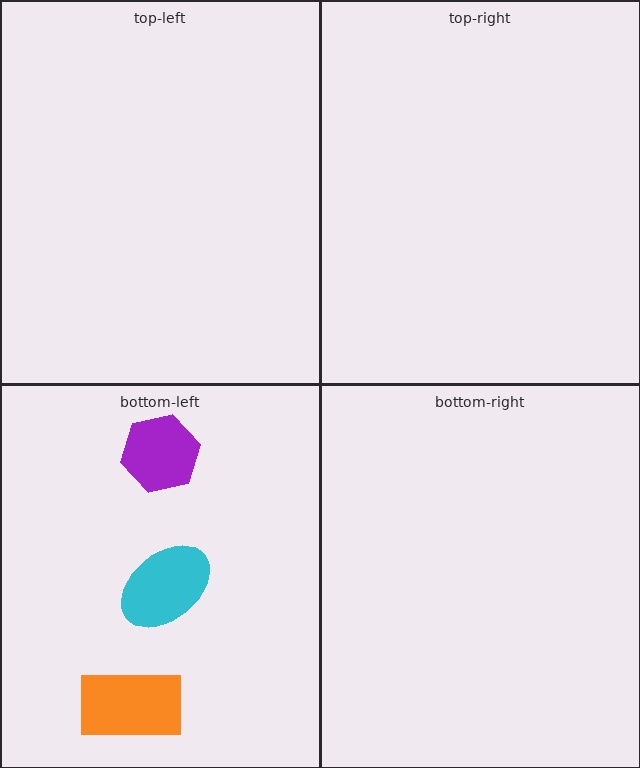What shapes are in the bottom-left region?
The orange rectangle, the purple hexagon, the cyan ellipse.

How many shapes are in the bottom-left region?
3.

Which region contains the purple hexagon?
The bottom-left region.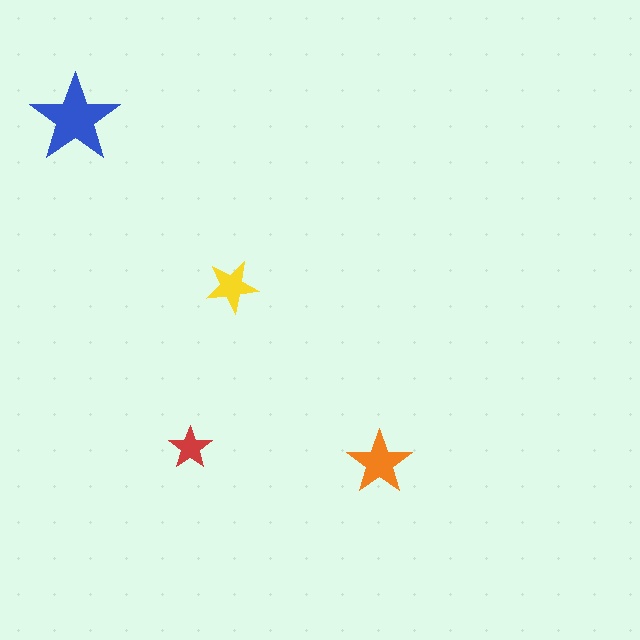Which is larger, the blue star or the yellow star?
The blue one.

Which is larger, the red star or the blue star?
The blue one.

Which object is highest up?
The blue star is topmost.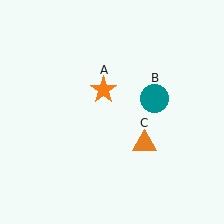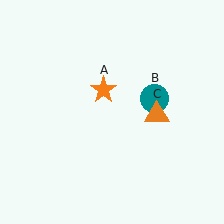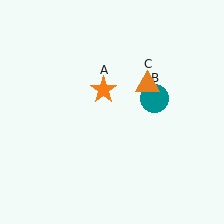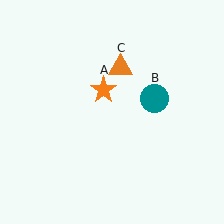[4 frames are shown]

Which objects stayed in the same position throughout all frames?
Orange star (object A) and teal circle (object B) remained stationary.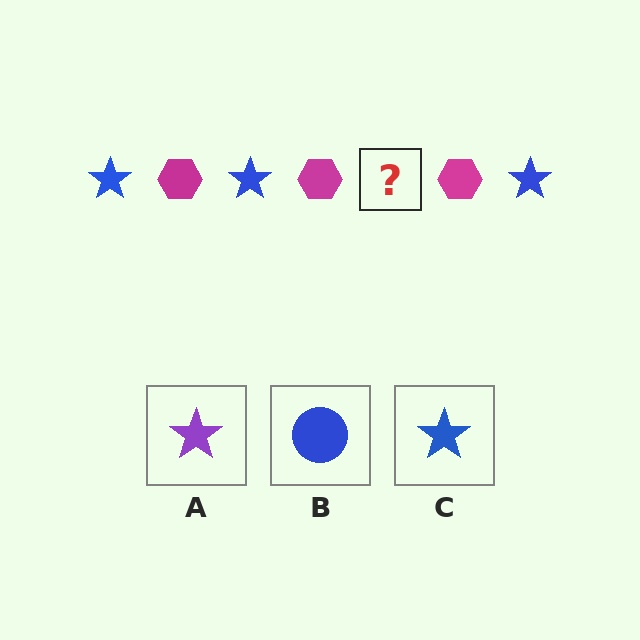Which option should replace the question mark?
Option C.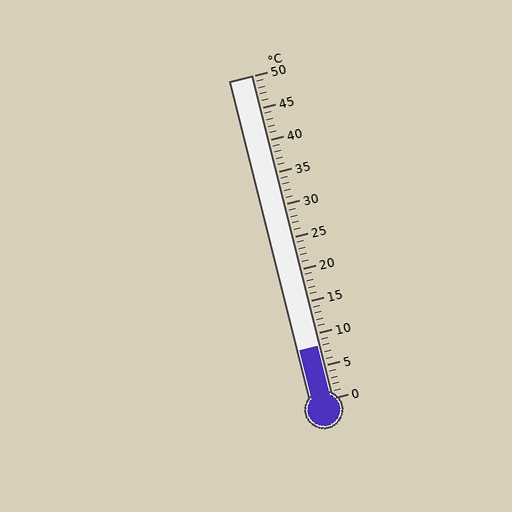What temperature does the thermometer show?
The thermometer shows approximately 8°C.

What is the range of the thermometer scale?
The thermometer scale ranges from 0°C to 50°C.